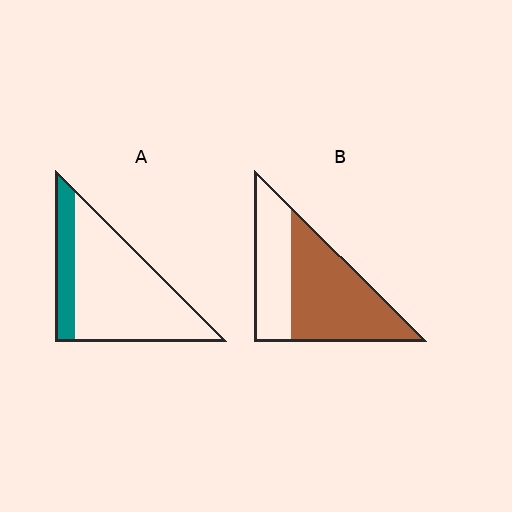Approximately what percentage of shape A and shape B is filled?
A is approximately 20% and B is approximately 60%.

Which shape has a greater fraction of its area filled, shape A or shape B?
Shape B.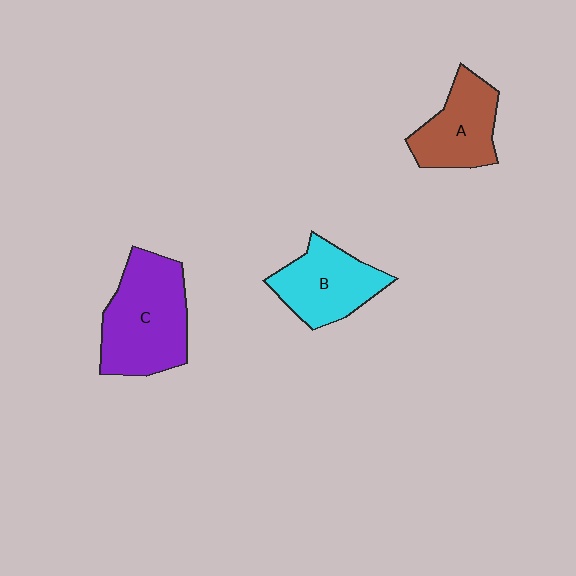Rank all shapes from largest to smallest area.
From largest to smallest: C (purple), B (cyan), A (brown).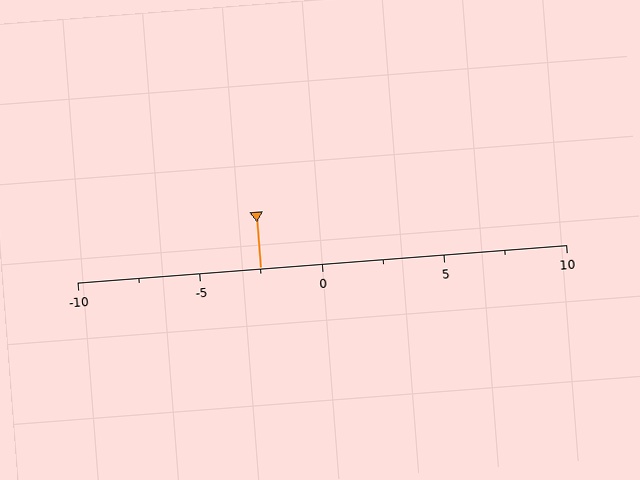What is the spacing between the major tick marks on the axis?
The major ticks are spaced 5 apart.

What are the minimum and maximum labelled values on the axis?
The axis runs from -10 to 10.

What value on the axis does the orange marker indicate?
The marker indicates approximately -2.5.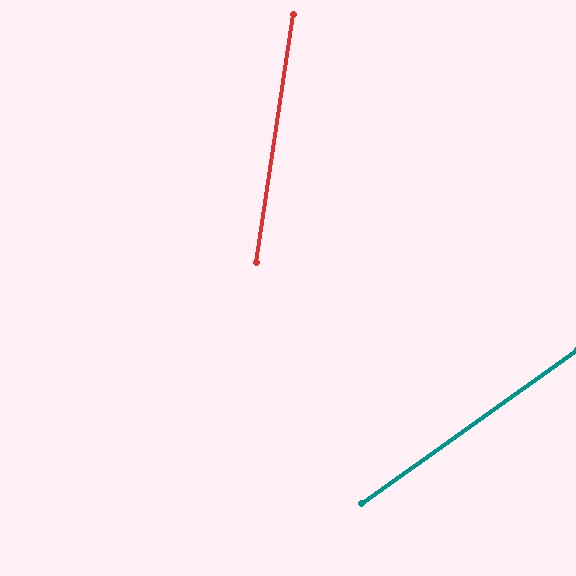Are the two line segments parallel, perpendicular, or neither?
Neither parallel nor perpendicular — they differ by about 46°.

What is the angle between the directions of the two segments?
Approximately 46 degrees.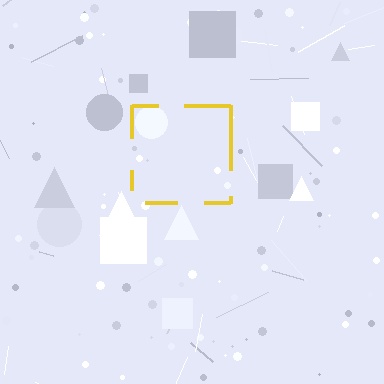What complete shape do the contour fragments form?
The contour fragments form a square.